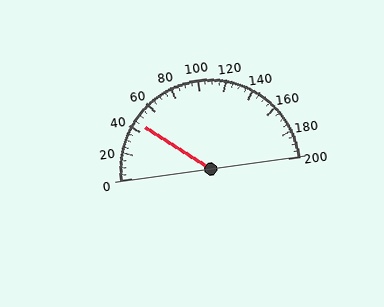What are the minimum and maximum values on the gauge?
The gauge ranges from 0 to 200.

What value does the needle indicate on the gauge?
The needle indicates approximately 45.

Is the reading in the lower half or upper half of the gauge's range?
The reading is in the lower half of the range (0 to 200).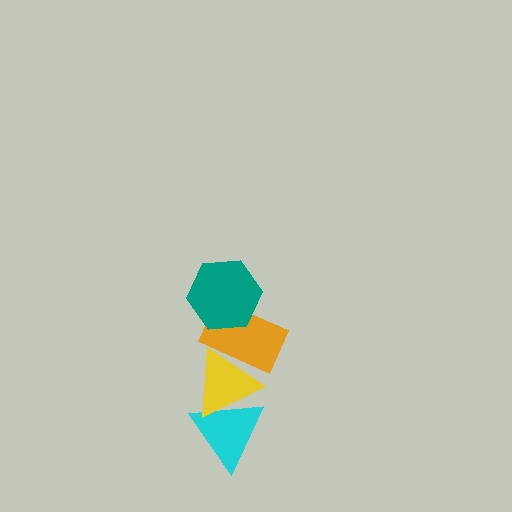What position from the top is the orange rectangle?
The orange rectangle is 2nd from the top.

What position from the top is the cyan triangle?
The cyan triangle is 4th from the top.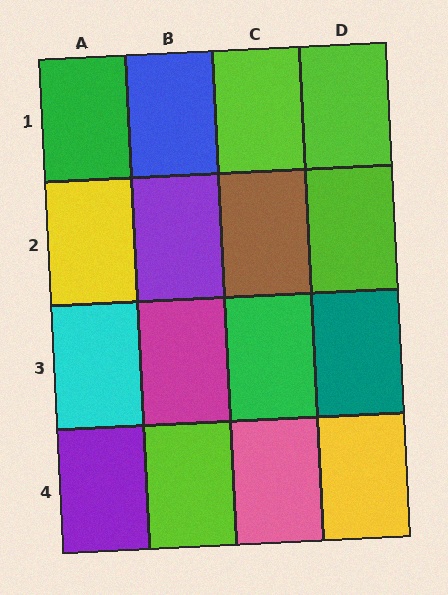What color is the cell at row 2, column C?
Brown.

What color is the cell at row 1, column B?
Blue.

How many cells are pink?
1 cell is pink.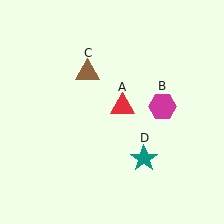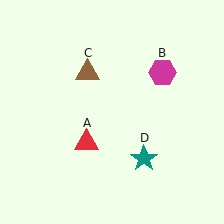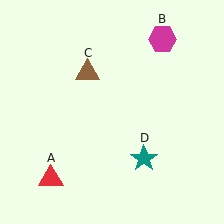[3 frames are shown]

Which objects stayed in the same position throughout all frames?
Brown triangle (object C) and teal star (object D) remained stationary.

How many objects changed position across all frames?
2 objects changed position: red triangle (object A), magenta hexagon (object B).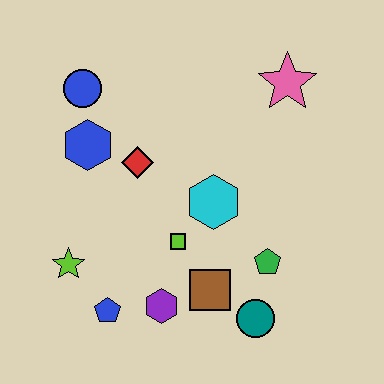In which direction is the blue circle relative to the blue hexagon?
The blue circle is above the blue hexagon.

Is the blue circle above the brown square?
Yes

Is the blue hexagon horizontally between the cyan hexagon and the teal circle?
No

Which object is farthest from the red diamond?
The teal circle is farthest from the red diamond.